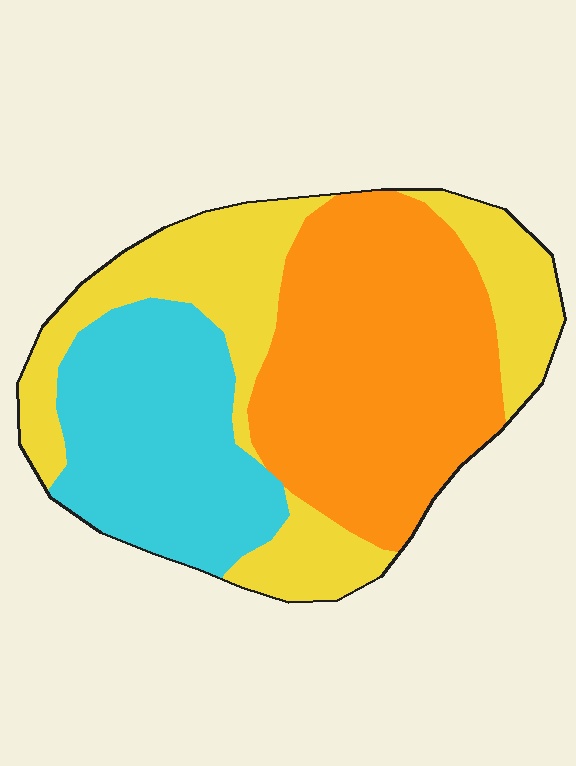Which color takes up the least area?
Cyan, at roughly 25%.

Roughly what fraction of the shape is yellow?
Yellow takes up about one third (1/3) of the shape.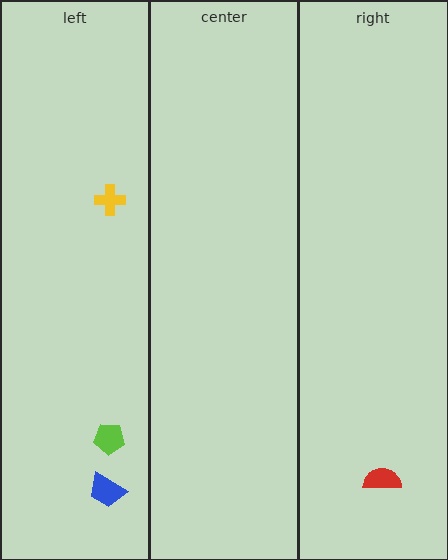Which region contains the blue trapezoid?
The left region.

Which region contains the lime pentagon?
The left region.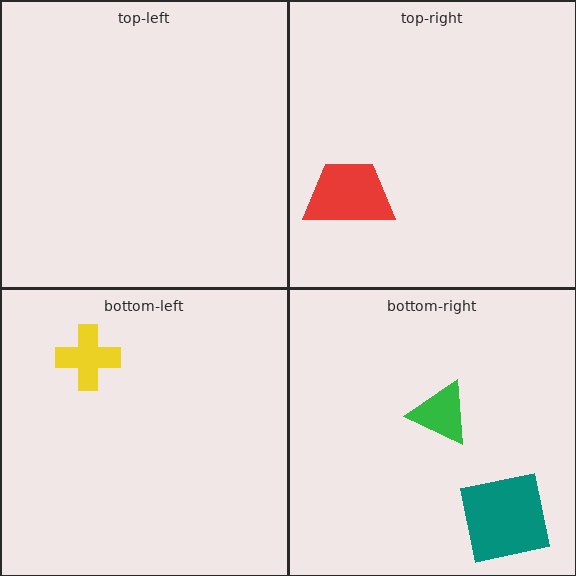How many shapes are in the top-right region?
1.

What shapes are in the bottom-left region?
The yellow cross.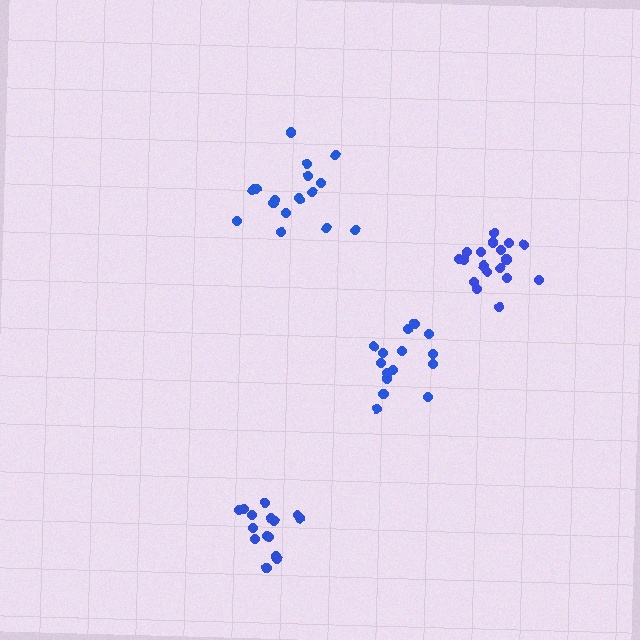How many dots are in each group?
Group 1: 15 dots, Group 2: 18 dots, Group 3: 16 dots, Group 4: 18 dots (67 total).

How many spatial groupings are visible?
There are 4 spatial groupings.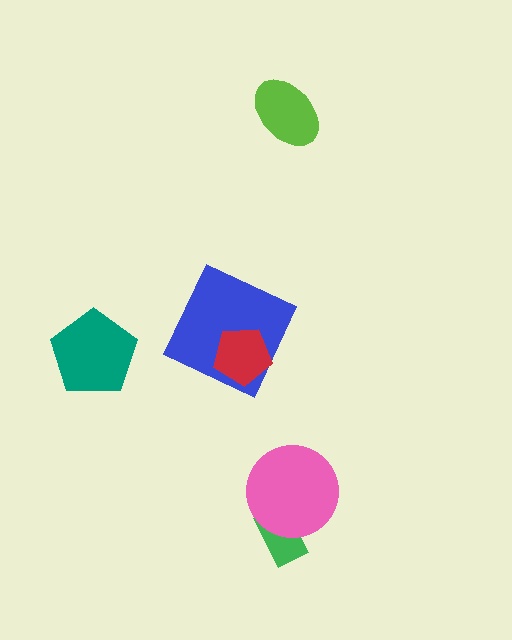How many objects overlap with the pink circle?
1 object overlaps with the pink circle.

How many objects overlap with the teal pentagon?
0 objects overlap with the teal pentagon.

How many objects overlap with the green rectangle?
1 object overlaps with the green rectangle.